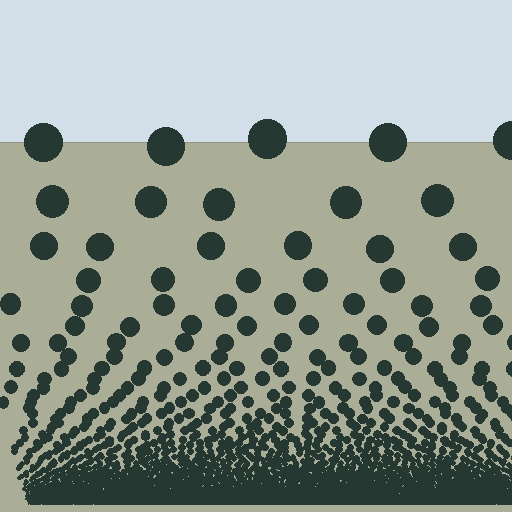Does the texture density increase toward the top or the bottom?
Density increases toward the bottom.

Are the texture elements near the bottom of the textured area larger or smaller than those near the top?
Smaller. The gradient is inverted — elements near the bottom are smaller and denser.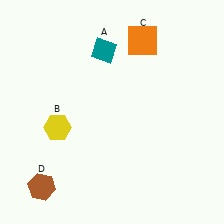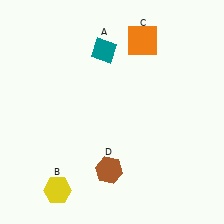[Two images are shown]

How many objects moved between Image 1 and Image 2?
2 objects moved between the two images.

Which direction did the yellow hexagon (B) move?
The yellow hexagon (B) moved down.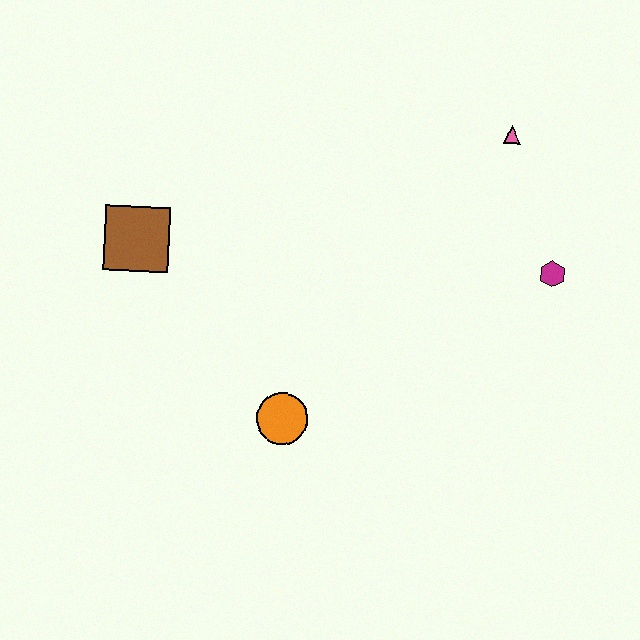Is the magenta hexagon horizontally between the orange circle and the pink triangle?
No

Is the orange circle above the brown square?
No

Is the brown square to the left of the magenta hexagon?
Yes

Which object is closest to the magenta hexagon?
The pink triangle is closest to the magenta hexagon.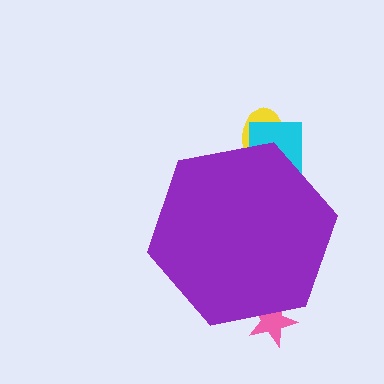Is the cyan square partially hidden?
Yes, the cyan square is partially hidden behind the purple hexagon.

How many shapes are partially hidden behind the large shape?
3 shapes are partially hidden.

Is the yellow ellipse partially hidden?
Yes, the yellow ellipse is partially hidden behind the purple hexagon.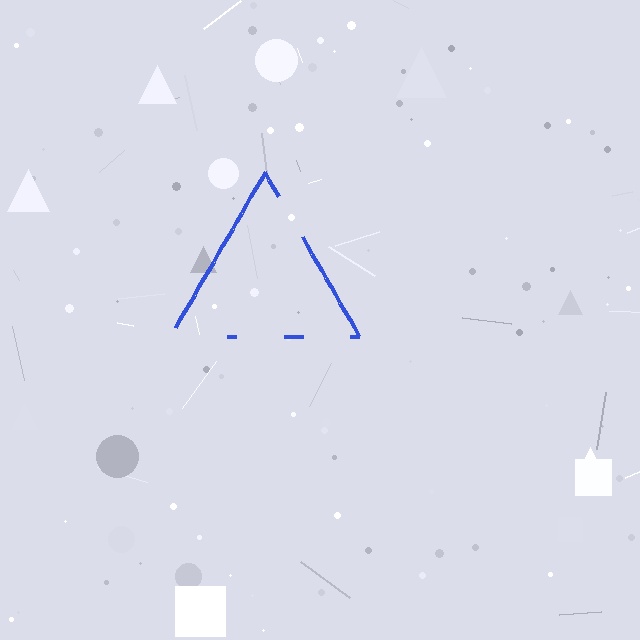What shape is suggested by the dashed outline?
The dashed outline suggests a triangle.